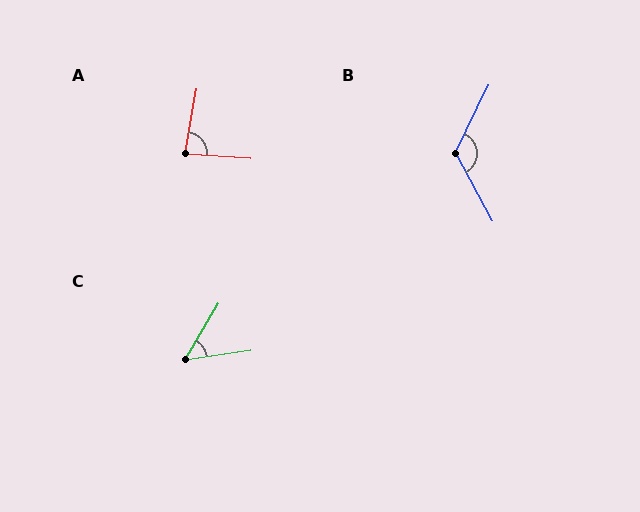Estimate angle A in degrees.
Approximately 84 degrees.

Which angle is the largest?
B, at approximately 126 degrees.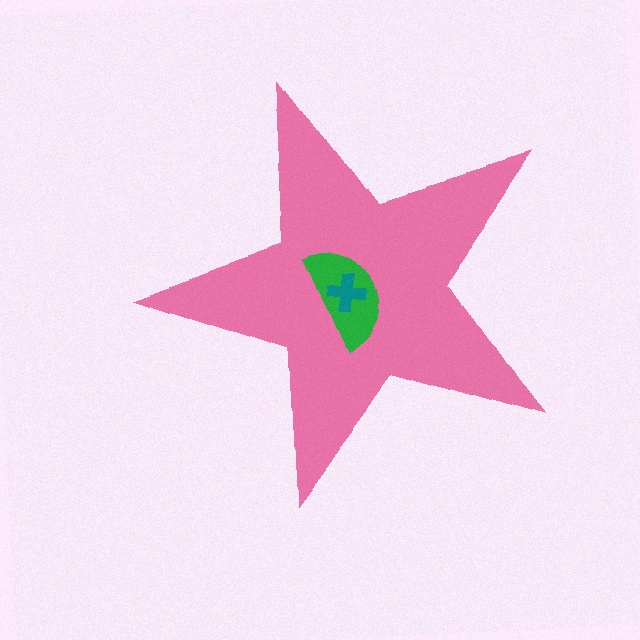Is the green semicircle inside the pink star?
Yes.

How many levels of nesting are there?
3.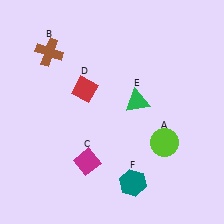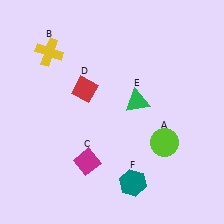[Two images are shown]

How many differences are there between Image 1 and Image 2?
There is 1 difference between the two images.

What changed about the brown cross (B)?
In Image 1, B is brown. In Image 2, it changed to yellow.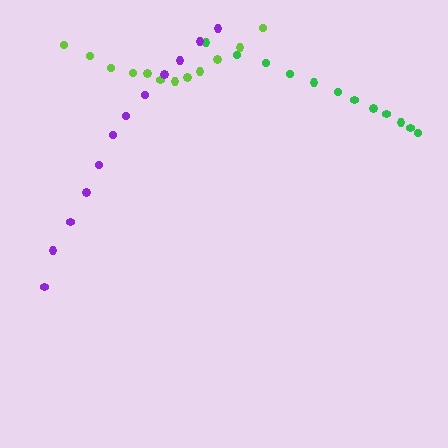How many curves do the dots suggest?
There are 3 distinct paths.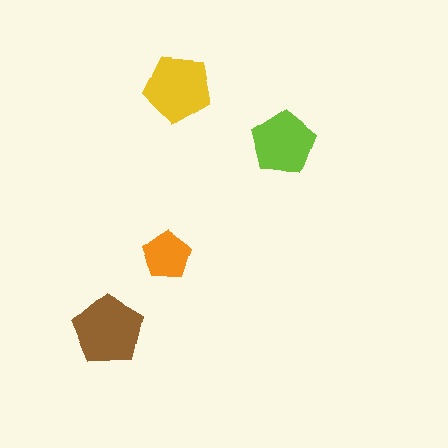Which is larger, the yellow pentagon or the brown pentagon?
The brown one.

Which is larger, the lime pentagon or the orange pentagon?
The lime one.